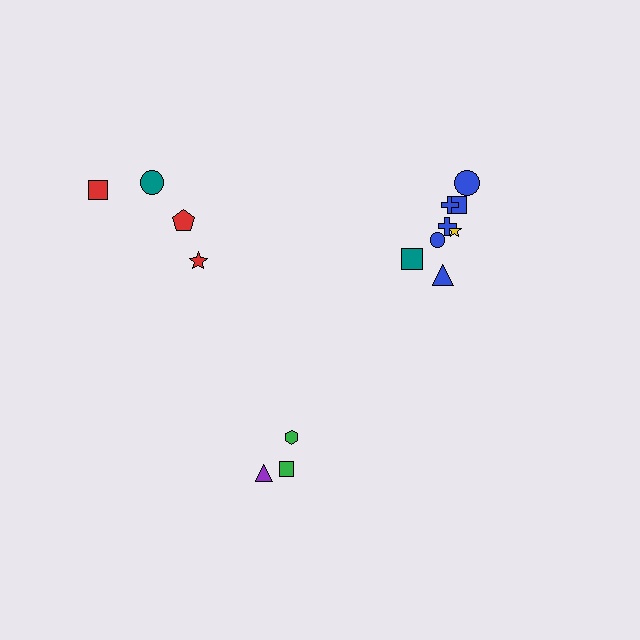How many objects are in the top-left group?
There are 4 objects.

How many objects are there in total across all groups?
There are 15 objects.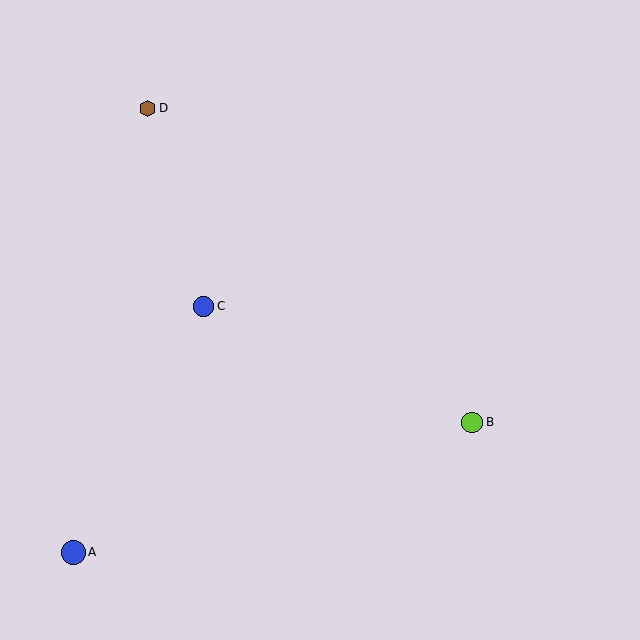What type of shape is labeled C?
Shape C is a blue circle.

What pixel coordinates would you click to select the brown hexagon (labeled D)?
Click at (148, 108) to select the brown hexagon D.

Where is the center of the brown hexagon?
The center of the brown hexagon is at (148, 108).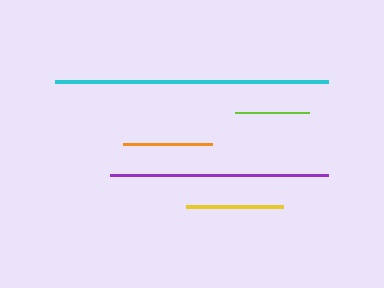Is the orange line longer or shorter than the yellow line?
The yellow line is longer than the orange line.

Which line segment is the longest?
The cyan line is the longest at approximately 273 pixels.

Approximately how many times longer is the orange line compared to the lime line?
The orange line is approximately 1.2 times the length of the lime line.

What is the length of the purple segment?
The purple segment is approximately 217 pixels long.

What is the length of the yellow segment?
The yellow segment is approximately 97 pixels long.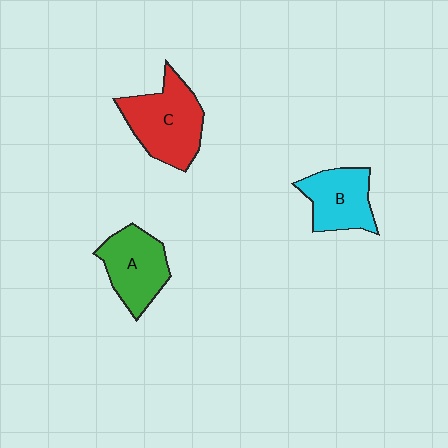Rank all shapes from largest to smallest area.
From largest to smallest: C (red), A (green), B (cyan).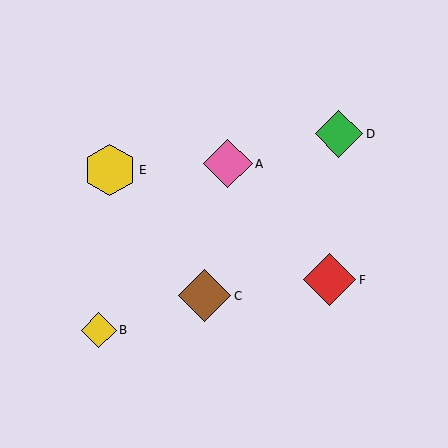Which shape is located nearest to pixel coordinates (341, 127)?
The green diamond (labeled D) at (339, 134) is nearest to that location.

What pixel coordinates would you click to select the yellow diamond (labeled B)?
Click at (99, 330) to select the yellow diamond B.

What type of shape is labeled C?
Shape C is a brown diamond.